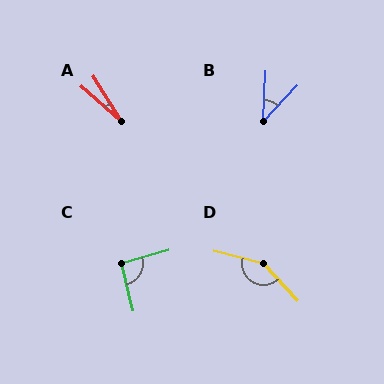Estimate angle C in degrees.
Approximately 92 degrees.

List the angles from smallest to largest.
A (17°), B (41°), C (92°), D (147°).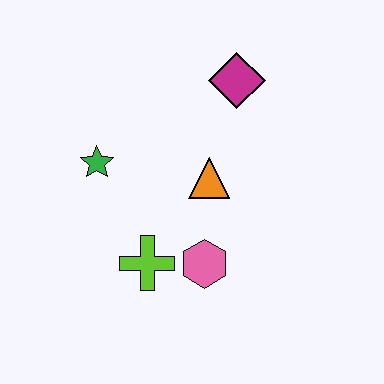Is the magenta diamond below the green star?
No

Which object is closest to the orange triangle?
The pink hexagon is closest to the orange triangle.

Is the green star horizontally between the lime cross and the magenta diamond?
No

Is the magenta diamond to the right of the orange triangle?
Yes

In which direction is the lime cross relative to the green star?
The lime cross is below the green star.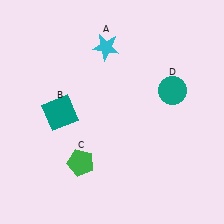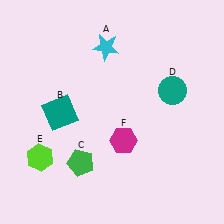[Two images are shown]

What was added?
A lime hexagon (E), a magenta hexagon (F) were added in Image 2.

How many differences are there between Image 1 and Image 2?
There are 2 differences between the two images.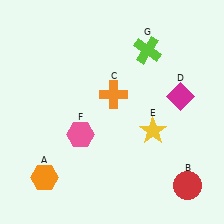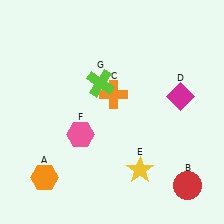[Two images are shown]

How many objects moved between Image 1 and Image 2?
2 objects moved between the two images.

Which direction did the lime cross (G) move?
The lime cross (G) moved left.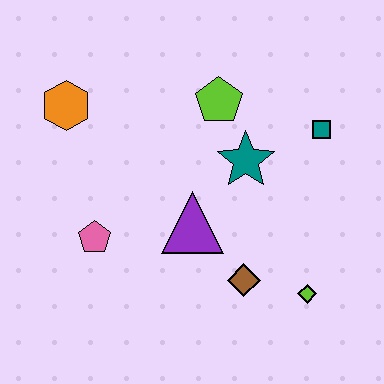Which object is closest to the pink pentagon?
The purple triangle is closest to the pink pentagon.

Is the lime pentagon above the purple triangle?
Yes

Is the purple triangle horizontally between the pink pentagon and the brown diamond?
Yes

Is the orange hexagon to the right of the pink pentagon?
No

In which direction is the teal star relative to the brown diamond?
The teal star is above the brown diamond.